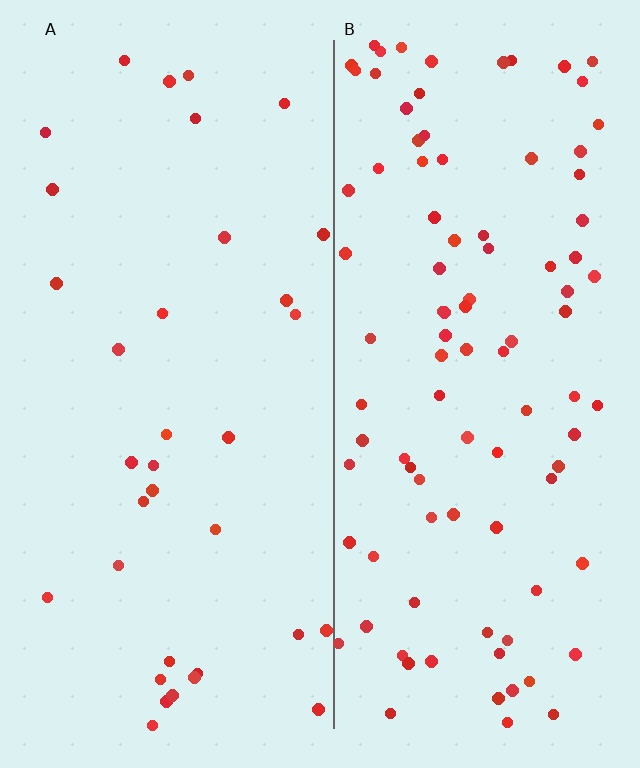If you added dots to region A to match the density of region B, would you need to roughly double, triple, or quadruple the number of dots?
Approximately triple.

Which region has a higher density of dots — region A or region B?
B (the right).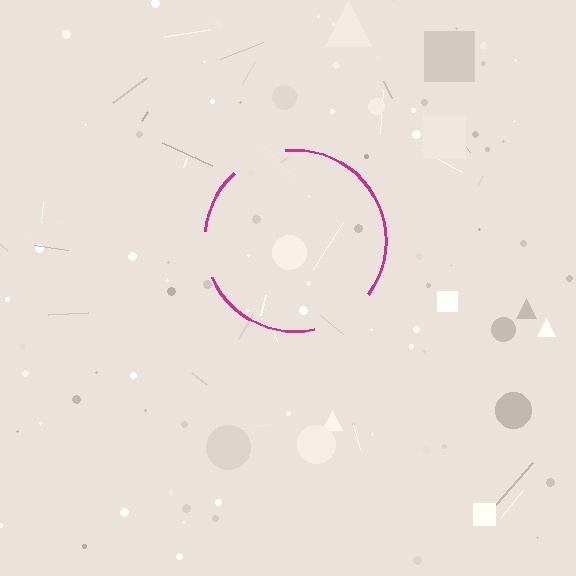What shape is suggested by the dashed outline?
The dashed outline suggests a circle.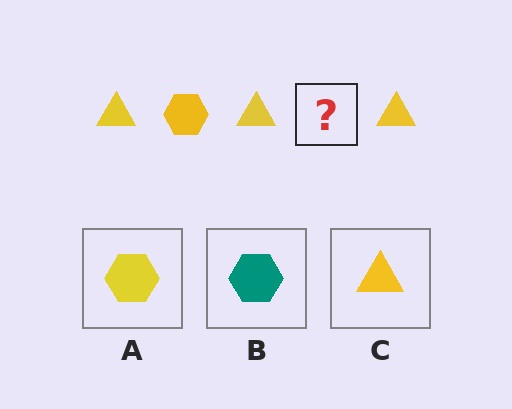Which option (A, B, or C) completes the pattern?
A.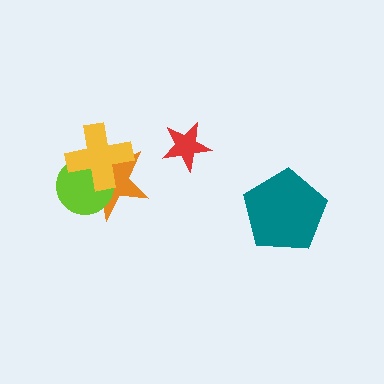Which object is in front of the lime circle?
The yellow cross is in front of the lime circle.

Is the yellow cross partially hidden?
No, no other shape covers it.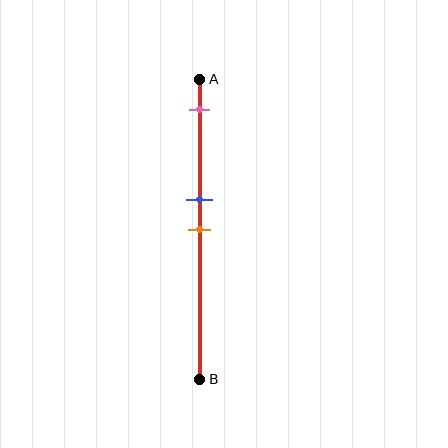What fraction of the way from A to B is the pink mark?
The pink mark is approximately 10% (0.1) of the way from A to B.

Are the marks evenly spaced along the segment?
No, the marks are not evenly spaced.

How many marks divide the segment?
There are 3 marks dividing the segment.